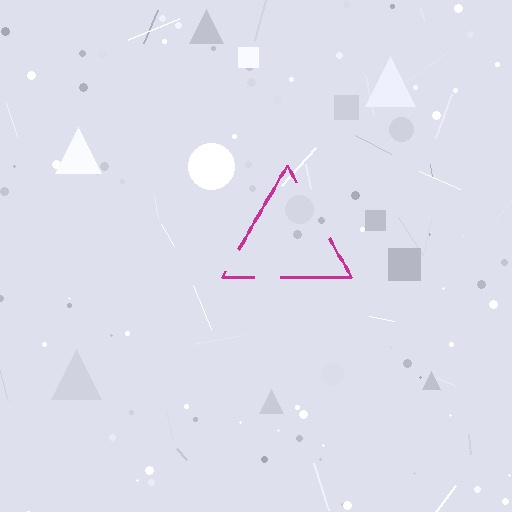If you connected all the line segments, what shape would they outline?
They would outline a triangle.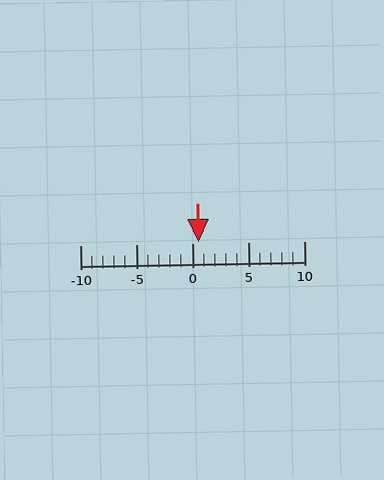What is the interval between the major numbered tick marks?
The major tick marks are spaced 5 units apart.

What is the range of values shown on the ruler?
The ruler shows values from -10 to 10.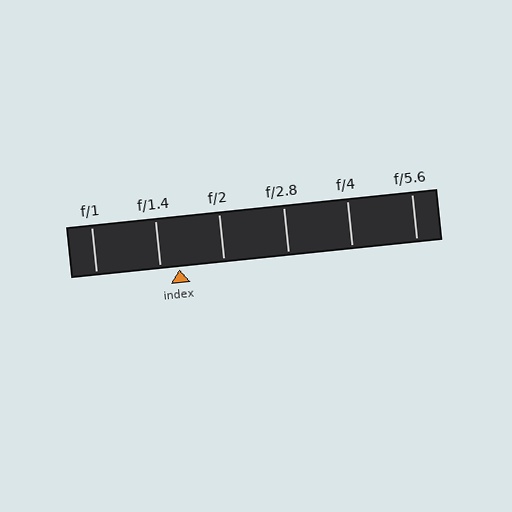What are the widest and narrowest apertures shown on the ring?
The widest aperture shown is f/1 and the narrowest is f/5.6.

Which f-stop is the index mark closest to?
The index mark is closest to f/1.4.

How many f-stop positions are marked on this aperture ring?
There are 6 f-stop positions marked.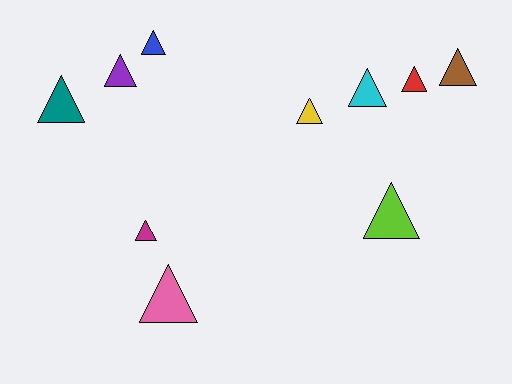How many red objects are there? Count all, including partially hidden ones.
There is 1 red object.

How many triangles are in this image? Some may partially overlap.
There are 10 triangles.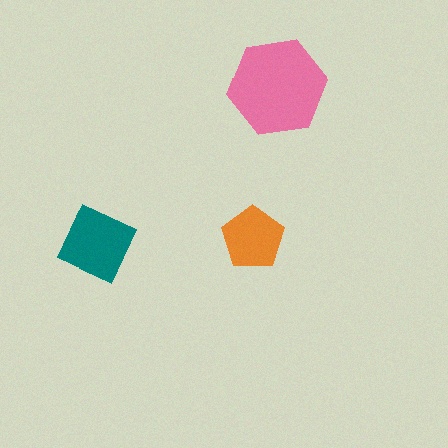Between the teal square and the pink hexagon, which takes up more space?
The pink hexagon.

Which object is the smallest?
The orange pentagon.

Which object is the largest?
The pink hexagon.